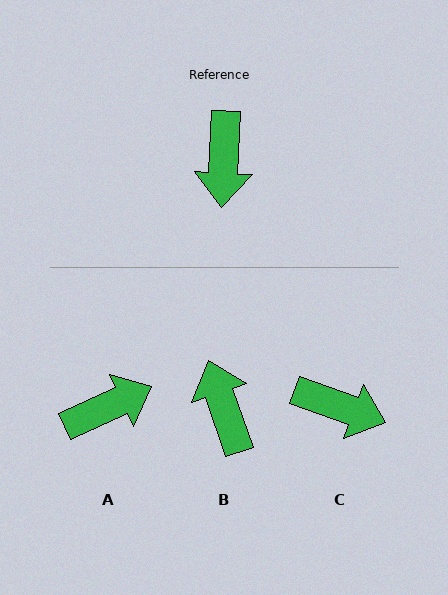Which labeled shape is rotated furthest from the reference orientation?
B, about 158 degrees away.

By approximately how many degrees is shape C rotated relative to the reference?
Approximately 73 degrees counter-clockwise.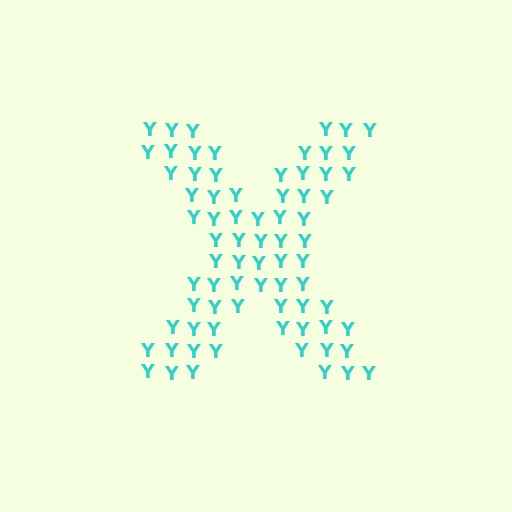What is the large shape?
The large shape is the letter X.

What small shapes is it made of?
It is made of small letter Y's.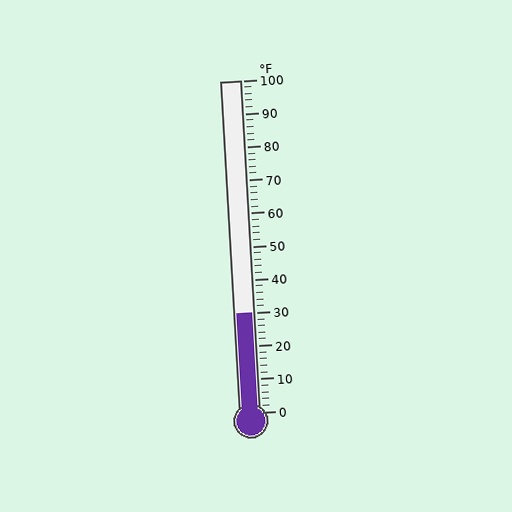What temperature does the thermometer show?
The thermometer shows approximately 30°F.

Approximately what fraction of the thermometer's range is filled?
The thermometer is filled to approximately 30% of its range.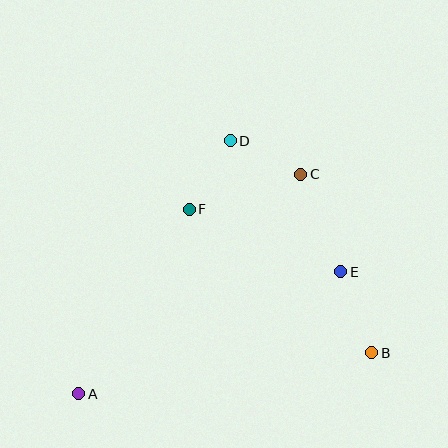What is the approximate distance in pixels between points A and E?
The distance between A and E is approximately 289 pixels.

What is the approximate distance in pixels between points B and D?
The distance between B and D is approximately 255 pixels.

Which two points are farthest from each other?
Points A and C are farthest from each other.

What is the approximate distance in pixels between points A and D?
The distance between A and D is approximately 295 pixels.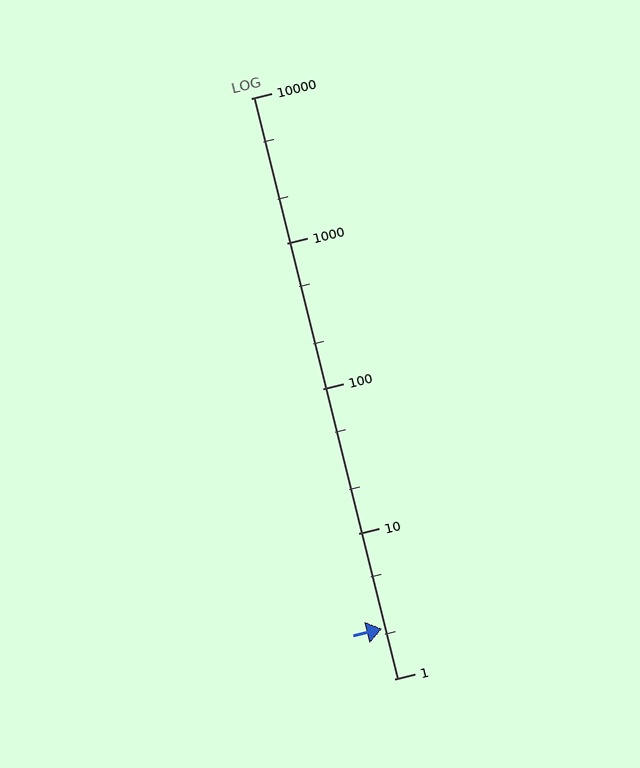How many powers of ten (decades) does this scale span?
The scale spans 4 decades, from 1 to 10000.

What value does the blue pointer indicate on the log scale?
The pointer indicates approximately 2.2.